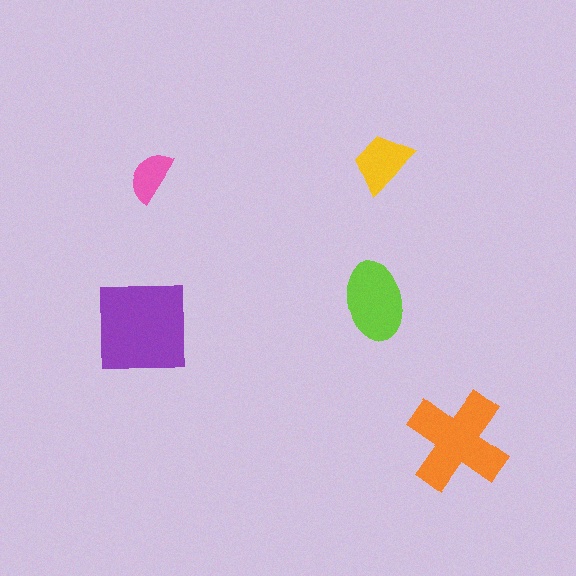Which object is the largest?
The purple square.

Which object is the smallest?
The pink semicircle.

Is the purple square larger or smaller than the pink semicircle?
Larger.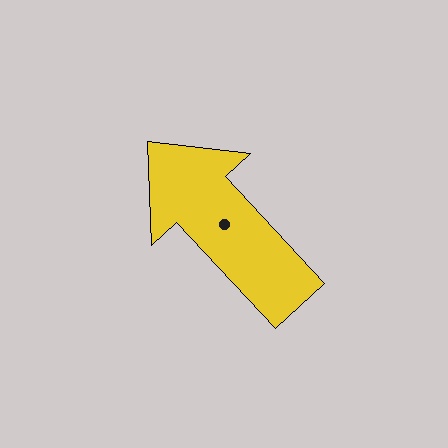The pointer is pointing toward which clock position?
Roughly 11 o'clock.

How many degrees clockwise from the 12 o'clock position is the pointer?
Approximately 317 degrees.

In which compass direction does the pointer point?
Northwest.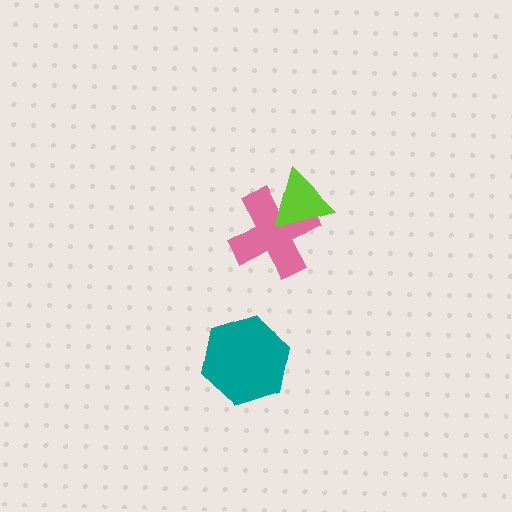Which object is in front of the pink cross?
The lime triangle is in front of the pink cross.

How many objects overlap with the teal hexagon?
0 objects overlap with the teal hexagon.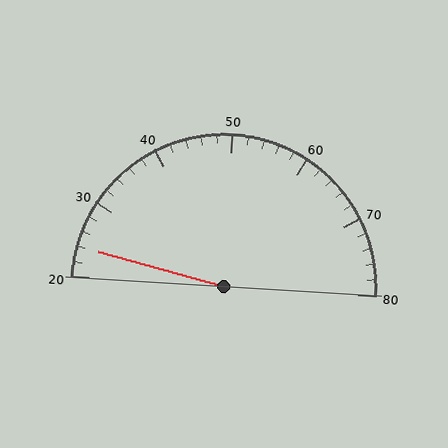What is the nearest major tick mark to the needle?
The nearest major tick mark is 20.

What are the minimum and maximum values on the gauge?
The gauge ranges from 20 to 80.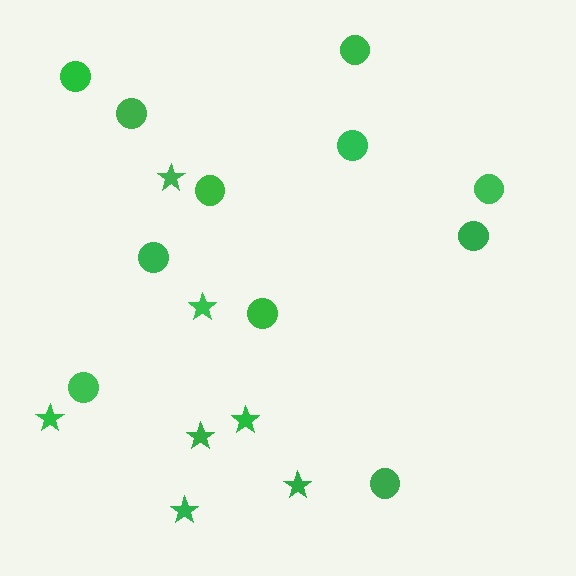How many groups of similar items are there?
There are 2 groups: one group of circles (11) and one group of stars (7).